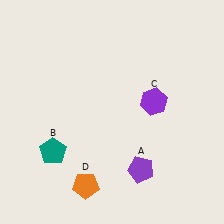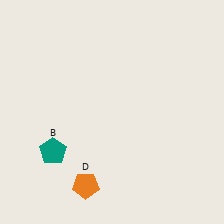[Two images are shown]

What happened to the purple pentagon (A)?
The purple pentagon (A) was removed in Image 2. It was in the bottom-right area of Image 1.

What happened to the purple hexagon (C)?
The purple hexagon (C) was removed in Image 2. It was in the top-right area of Image 1.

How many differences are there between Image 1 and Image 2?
There are 2 differences between the two images.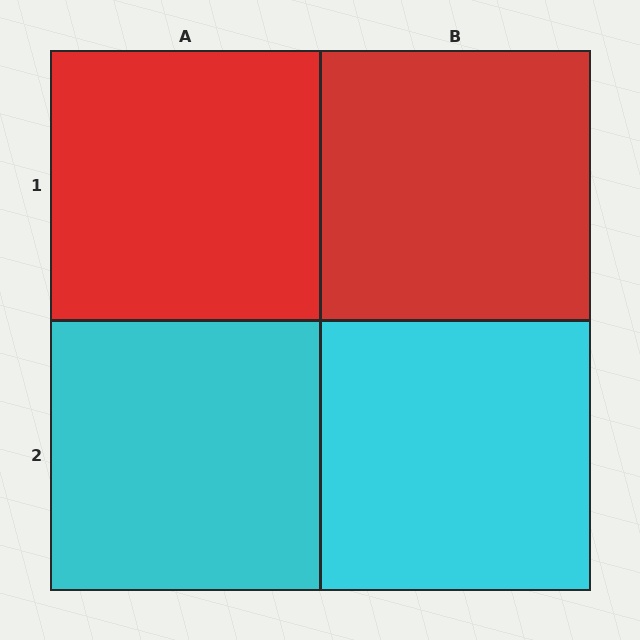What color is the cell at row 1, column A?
Red.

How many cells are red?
2 cells are red.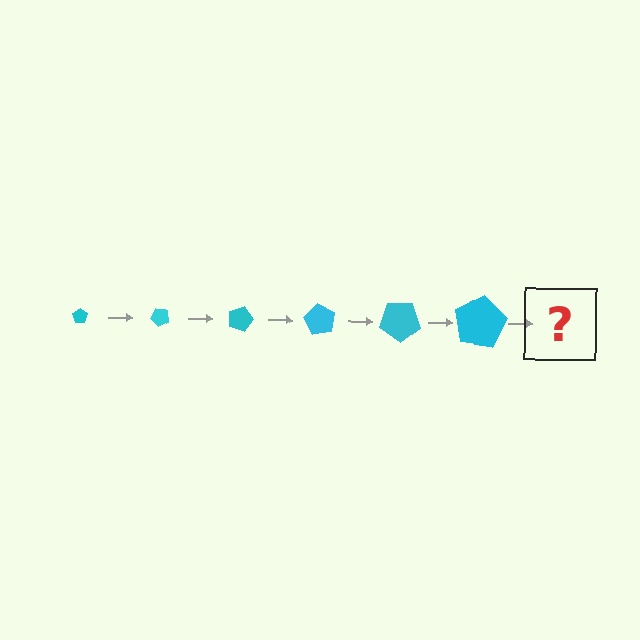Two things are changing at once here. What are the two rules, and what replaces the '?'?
The two rules are that the pentagon grows larger each step and it rotates 45 degrees each step. The '?' should be a pentagon, larger than the previous one and rotated 270 degrees from the start.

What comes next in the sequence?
The next element should be a pentagon, larger than the previous one and rotated 270 degrees from the start.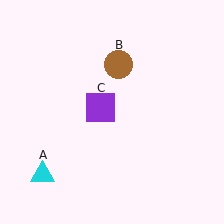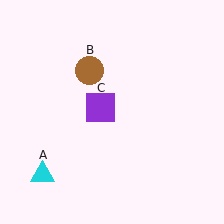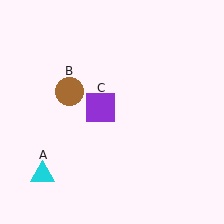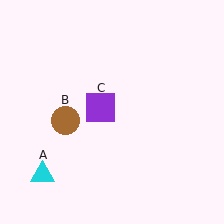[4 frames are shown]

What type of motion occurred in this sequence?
The brown circle (object B) rotated counterclockwise around the center of the scene.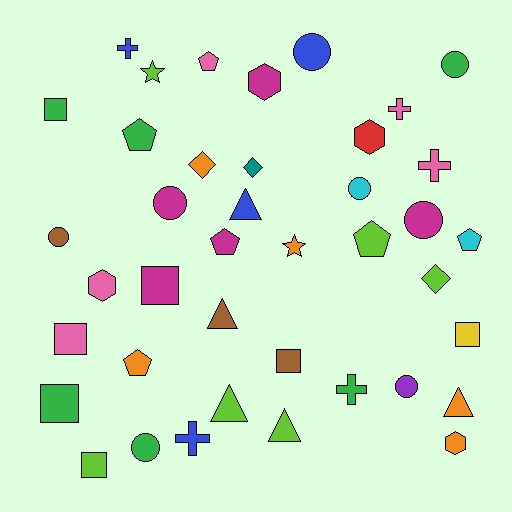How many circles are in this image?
There are 8 circles.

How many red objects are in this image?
There is 1 red object.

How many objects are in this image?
There are 40 objects.